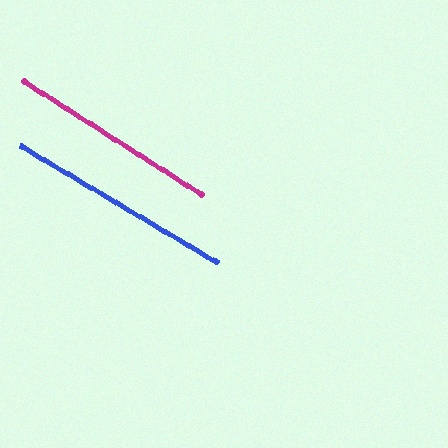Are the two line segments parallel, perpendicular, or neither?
Parallel — their directions differ by only 1.8°.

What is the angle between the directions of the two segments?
Approximately 2 degrees.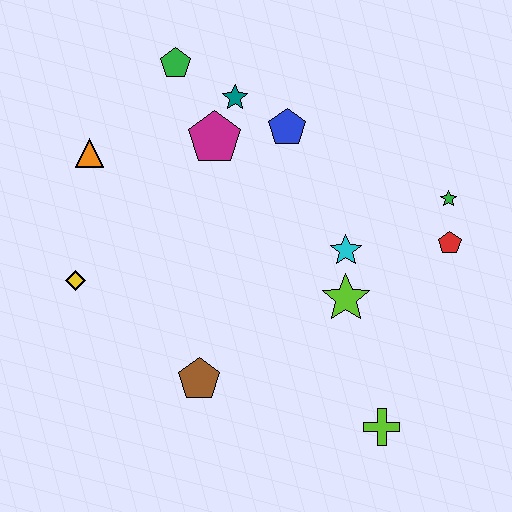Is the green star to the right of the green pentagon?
Yes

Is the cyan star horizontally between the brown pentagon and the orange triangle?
No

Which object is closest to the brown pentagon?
The yellow diamond is closest to the brown pentagon.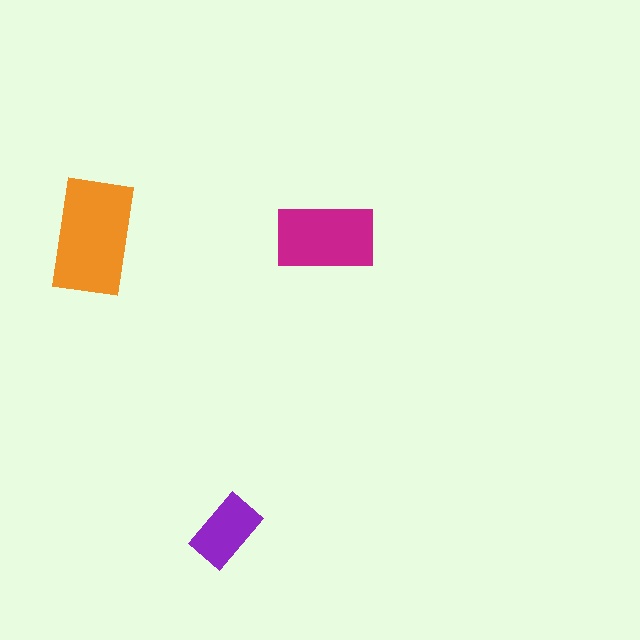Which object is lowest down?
The purple rectangle is bottommost.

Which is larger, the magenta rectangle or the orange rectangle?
The orange one.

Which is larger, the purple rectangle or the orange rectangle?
The orange one.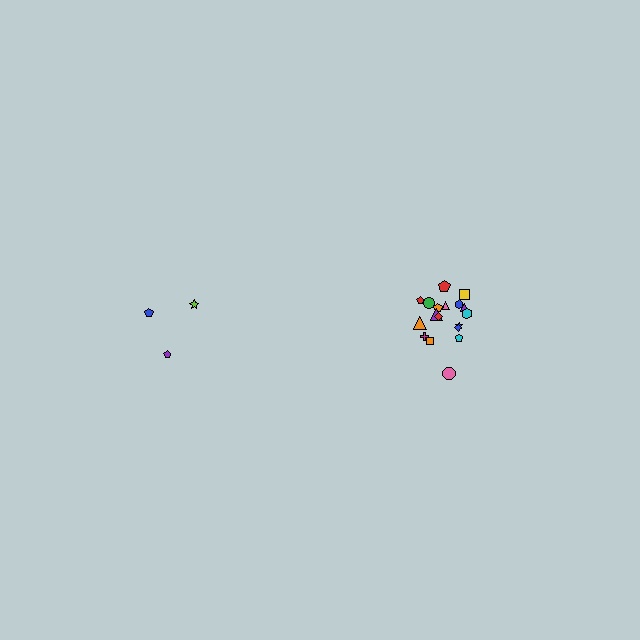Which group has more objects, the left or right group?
The right group.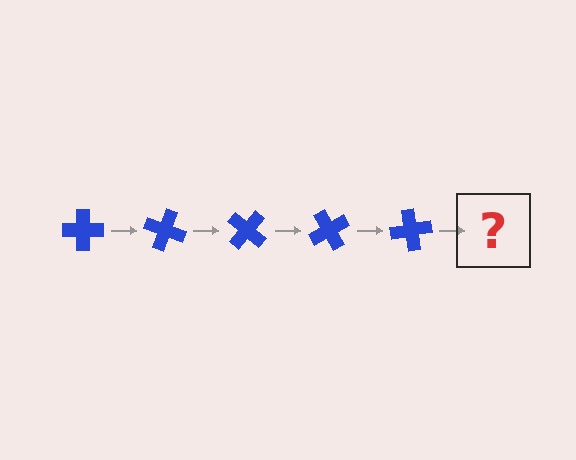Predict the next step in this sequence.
The next step is a blue cross rotated 100 degrees.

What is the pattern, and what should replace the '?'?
The pattern is that the cross rotates 20 degrees each step. The '?' should be a blue cross rotated 100 degrees.